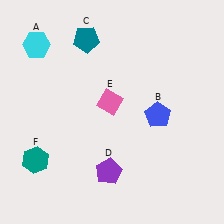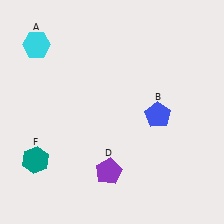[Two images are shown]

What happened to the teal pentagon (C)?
The teal pentagon (C) was removed in Image 2. It was in the top-left area of Image 1.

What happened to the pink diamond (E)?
The pink diamond (E) was removed in Image 2. It was in the top-left area of Image 1.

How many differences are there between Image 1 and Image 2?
There are 2 differences between the two images.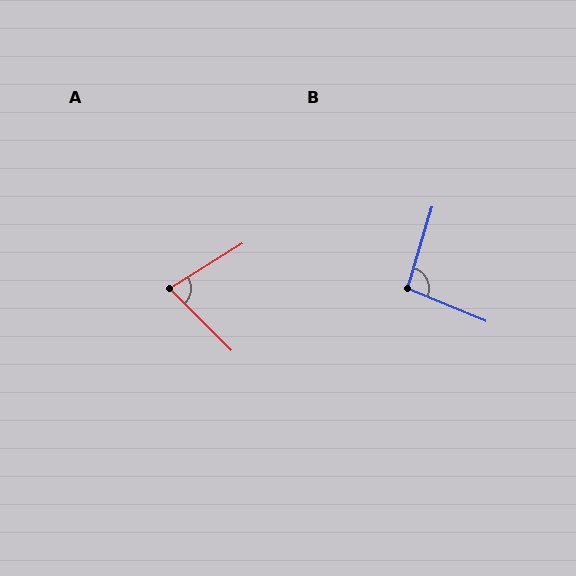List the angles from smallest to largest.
A (77°), B (96°).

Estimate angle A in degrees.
Approximately 77 degrees.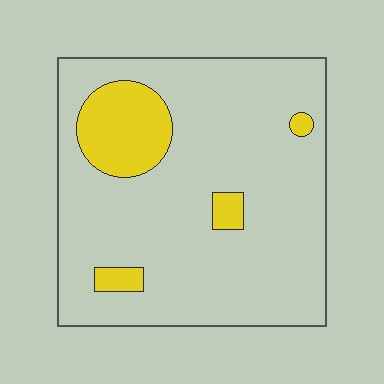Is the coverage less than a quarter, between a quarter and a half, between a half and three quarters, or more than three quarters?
Less than a quarter.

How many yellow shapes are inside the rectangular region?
4.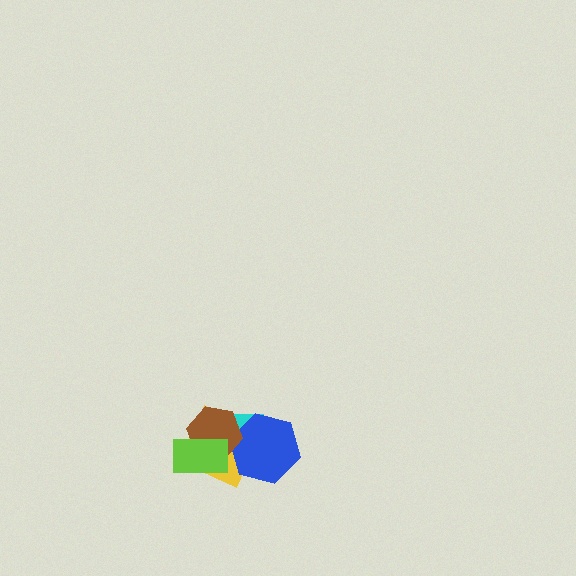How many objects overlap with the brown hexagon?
4 objects overlap with the brown hexagon.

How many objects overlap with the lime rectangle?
3 objects overlap with the lime rectangle.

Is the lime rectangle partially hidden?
No, no other shape covers it.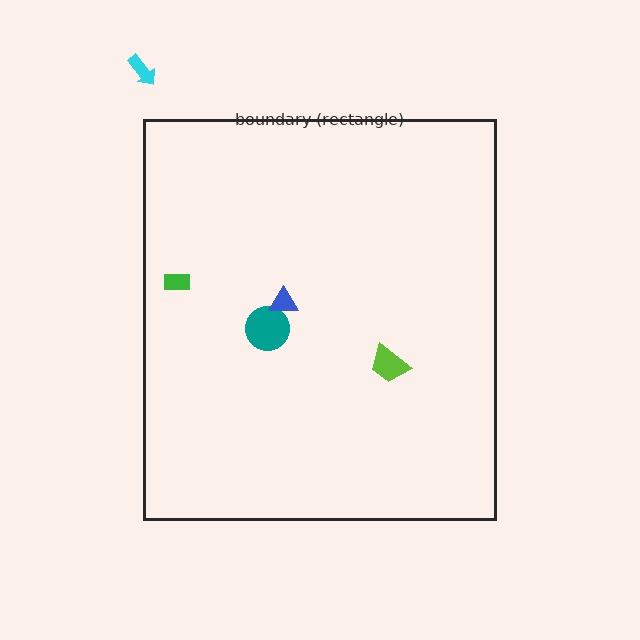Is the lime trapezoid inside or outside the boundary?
Inside.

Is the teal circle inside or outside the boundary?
Inside.